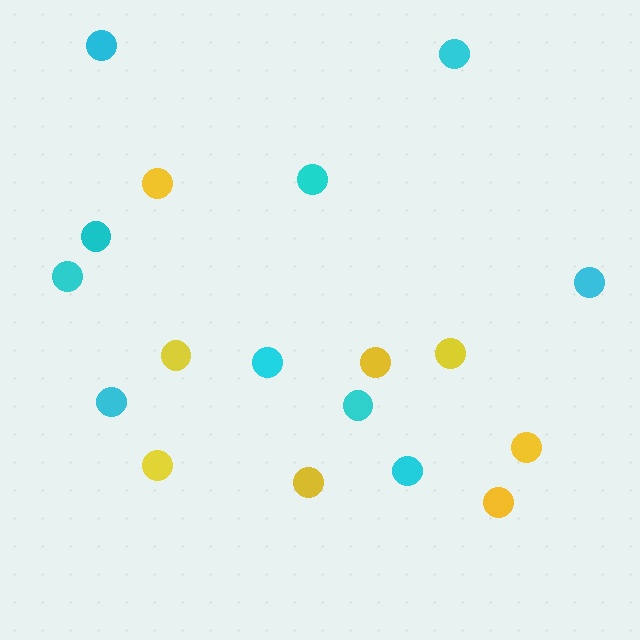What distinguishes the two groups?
There are 2 groups: one group of yellow circles (8) and one group of cyan circles (10).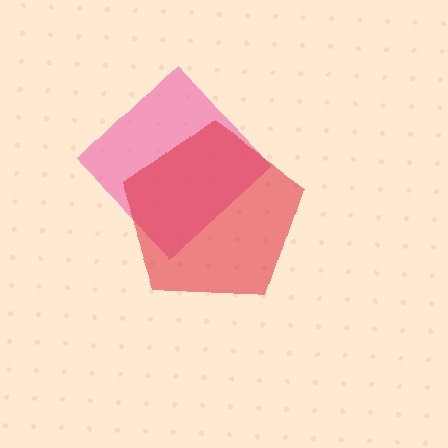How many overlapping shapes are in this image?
There are 2 overlapping shapes in the image.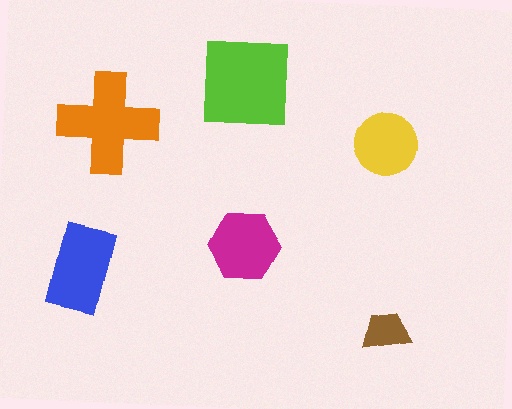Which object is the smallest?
The brown trapezoid.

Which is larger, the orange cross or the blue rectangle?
The orange cross.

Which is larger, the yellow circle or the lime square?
The lime square.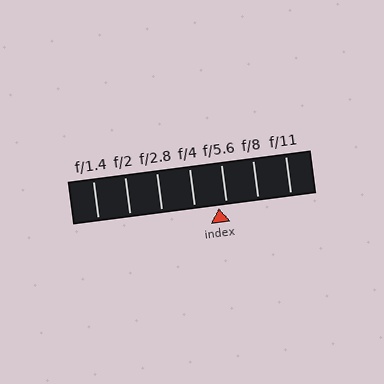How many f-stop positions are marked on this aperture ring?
There are 7 f-stop positions marked.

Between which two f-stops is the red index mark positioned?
The index mark is between f/4 and f/5.6.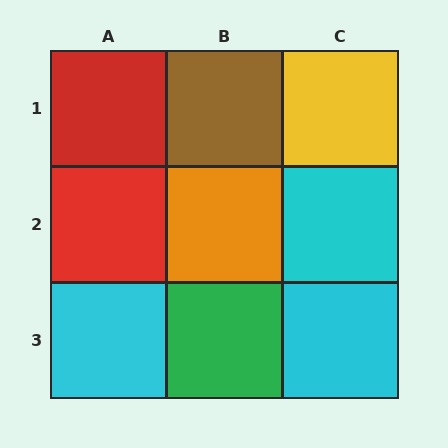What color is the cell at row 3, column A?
Cyan.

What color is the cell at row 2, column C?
Cyan.